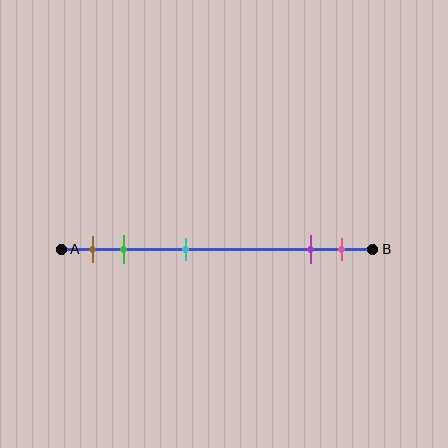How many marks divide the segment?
There are 5 marks dividing the segment.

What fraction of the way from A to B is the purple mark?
The purple mark is approximately 80% (0.8) of the way from A to B.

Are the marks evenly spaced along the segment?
No, the marks are not evenly spaced.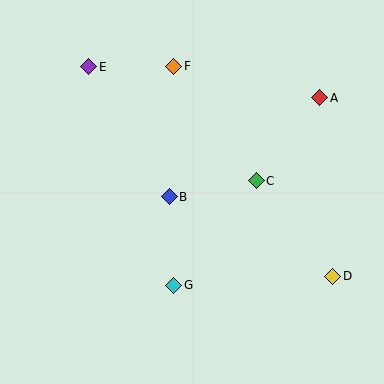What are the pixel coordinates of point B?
Point B is at (169, 197).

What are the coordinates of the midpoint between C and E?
The midpoint between C and E is at (172, 124).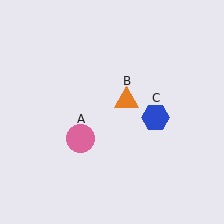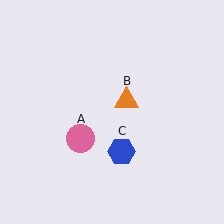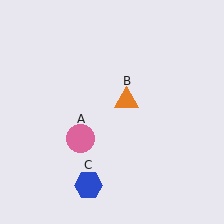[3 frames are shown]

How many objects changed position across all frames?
1 object changed position: blue hexagon (object C).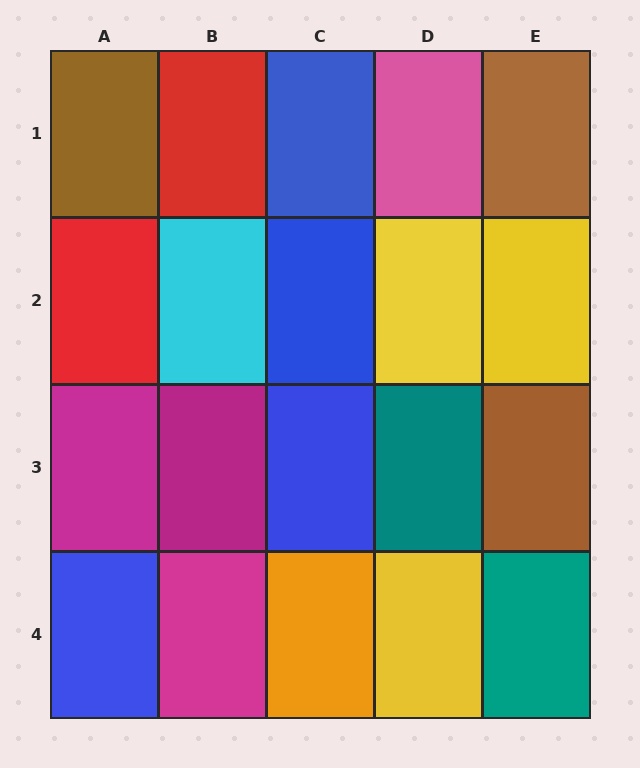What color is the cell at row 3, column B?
Magenta.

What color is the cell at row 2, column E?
Yellow.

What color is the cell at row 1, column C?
Blue.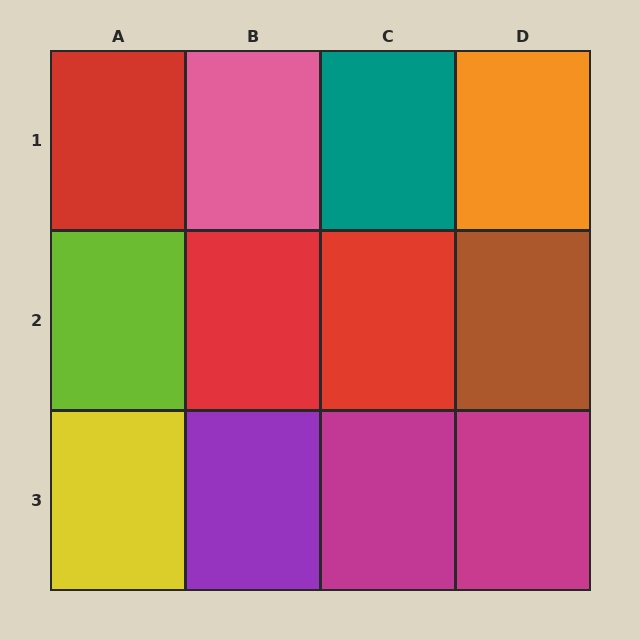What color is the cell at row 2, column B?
Red.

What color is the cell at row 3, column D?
Magenta.